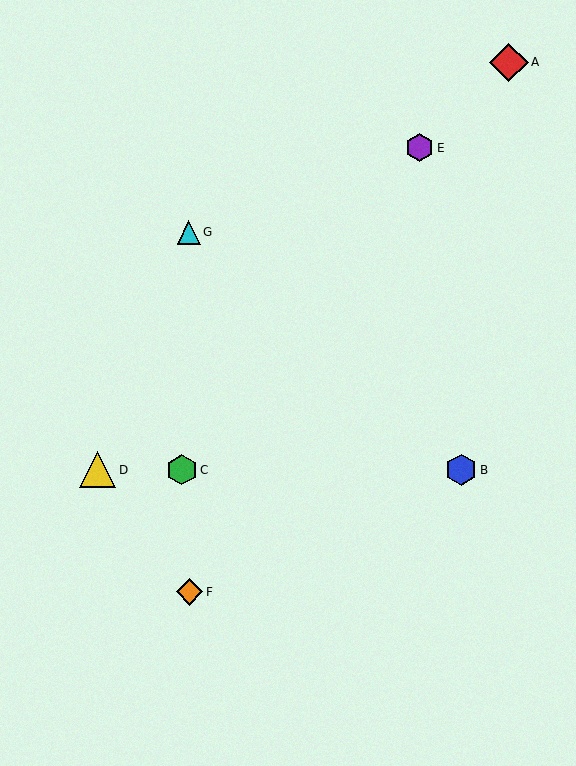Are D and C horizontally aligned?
Yes, both are at y≈470.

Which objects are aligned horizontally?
Objects B, C, D are aligned horizontally.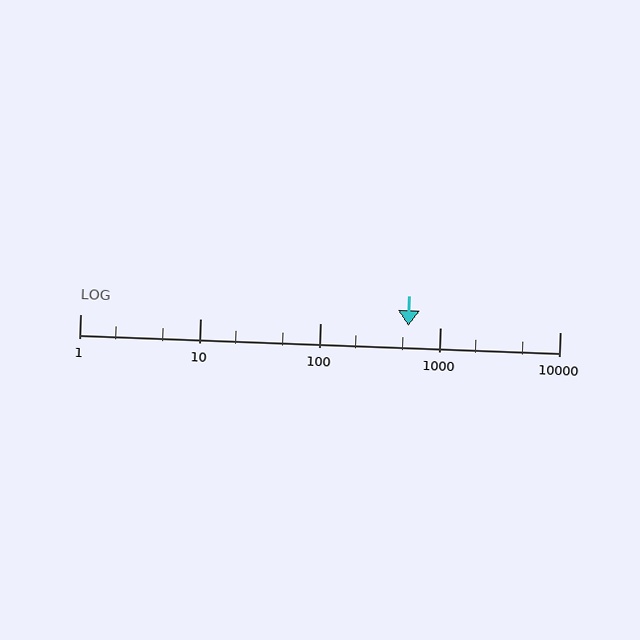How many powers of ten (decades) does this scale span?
The scale spans 4 decades, from 1 to 10000.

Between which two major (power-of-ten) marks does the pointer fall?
The pointer is between 100 and 1000.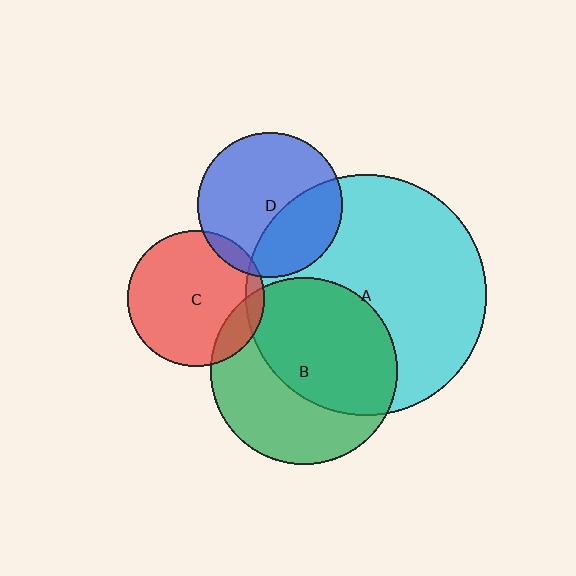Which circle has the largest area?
Circle A (cyan).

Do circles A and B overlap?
Yes.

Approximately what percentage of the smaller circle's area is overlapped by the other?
Approximately 55%.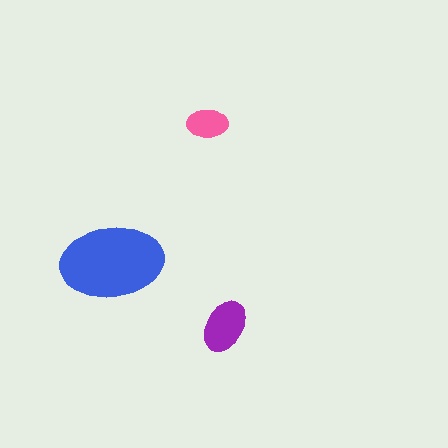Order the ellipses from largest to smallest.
the blue one, the purple one, the pink one.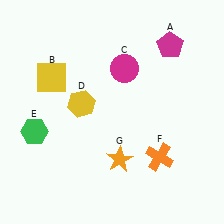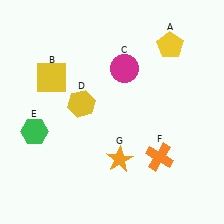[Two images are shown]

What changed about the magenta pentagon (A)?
In Image 1, A is magenta. In Image 2, it changed to yellow.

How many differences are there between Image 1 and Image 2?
There is 1 difference between the two images.